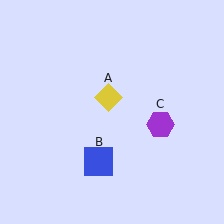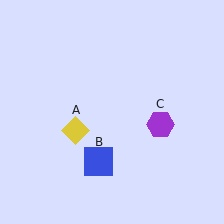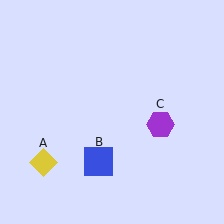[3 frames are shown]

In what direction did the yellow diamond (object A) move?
The yellow diamond (object A) moved down and to the left.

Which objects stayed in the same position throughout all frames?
Blue square (object B) and purple hexagon (object C) remained stationary.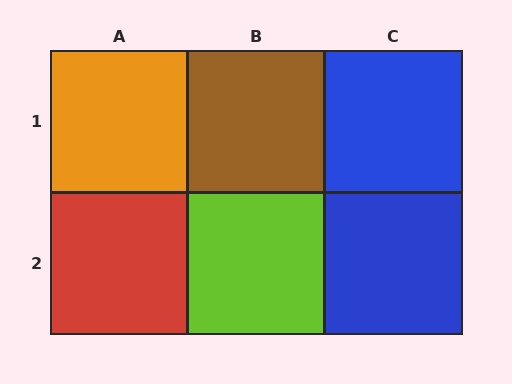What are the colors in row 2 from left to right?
Red, lime, blue.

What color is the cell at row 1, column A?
Orange.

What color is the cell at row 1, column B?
Brown.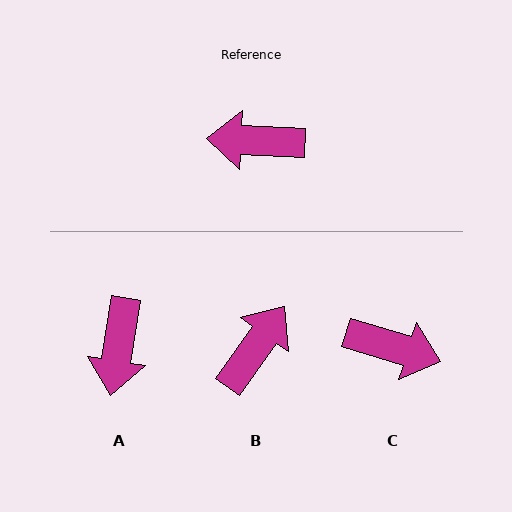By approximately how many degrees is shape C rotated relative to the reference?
Approximately 166 degrees counter-clockwise.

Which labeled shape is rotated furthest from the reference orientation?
C, about 166 degrees away.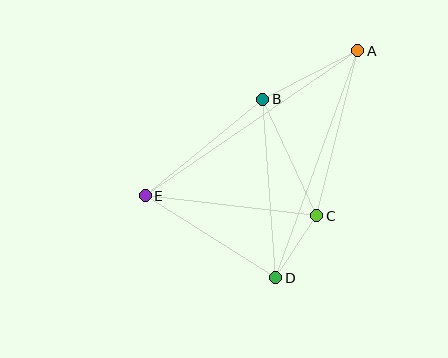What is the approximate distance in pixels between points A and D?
The distance between A and D is approximately 241 pixels.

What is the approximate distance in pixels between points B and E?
The distance between B and E is approximately 152 pixels.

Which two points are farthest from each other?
Points A and E are farthest from each other.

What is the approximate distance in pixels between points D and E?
The distance between D and E is approximately 154 pixels.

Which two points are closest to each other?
Points C and D are closest to each other.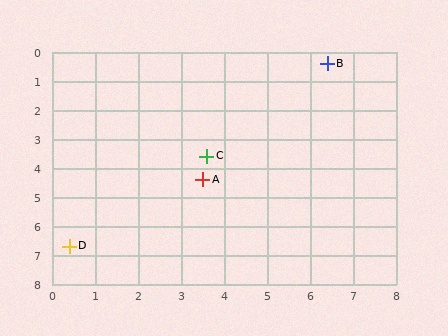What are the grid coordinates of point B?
Point B is at approximately (6.4, 0.4).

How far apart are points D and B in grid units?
Points D and B are about 8.7 grid units apart.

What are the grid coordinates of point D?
Point D is at approximately (0.4, 6.7).